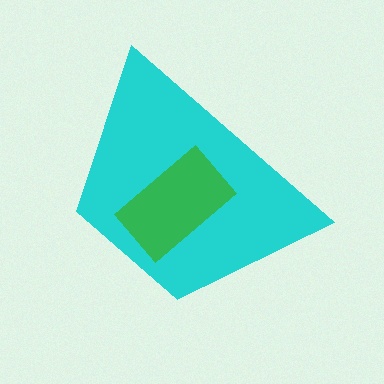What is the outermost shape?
The cyan trapezoid.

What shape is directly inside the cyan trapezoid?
The green rectangle.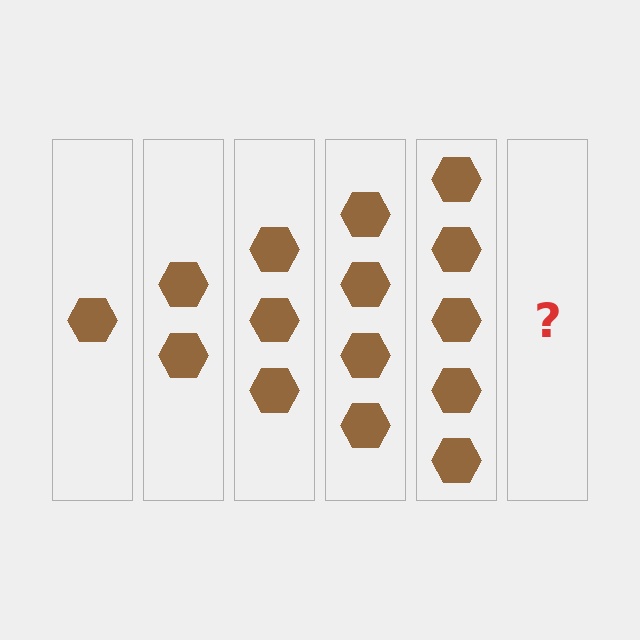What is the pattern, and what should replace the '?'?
The pattern is that each step adds one more hexagon. The '?' should be 6 hexagons.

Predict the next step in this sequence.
The next step is 6 hexagons.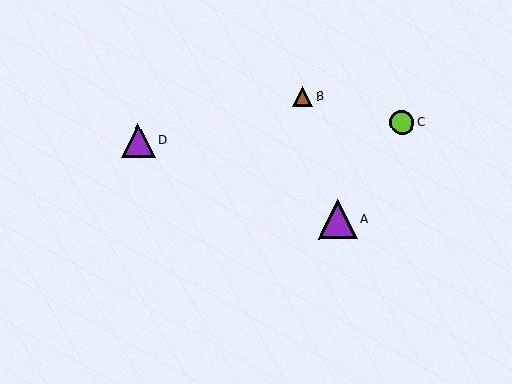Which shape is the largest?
The purple triangle (labeled A) is the largest.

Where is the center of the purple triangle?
The center of the purple triangle is at (338, 219).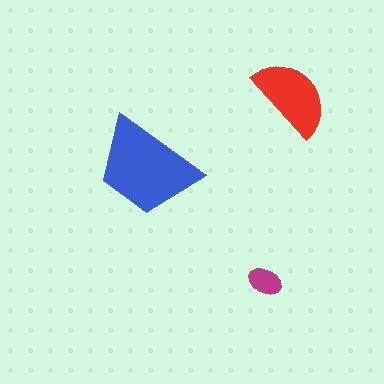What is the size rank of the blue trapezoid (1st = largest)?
1st.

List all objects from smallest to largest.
The magenta ellipse, the red semicircle, the blue trapezoid.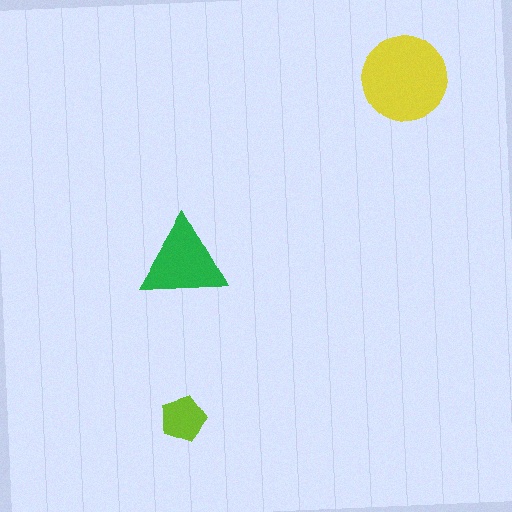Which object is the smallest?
The lime pentagon.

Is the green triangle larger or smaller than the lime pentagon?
Larger.